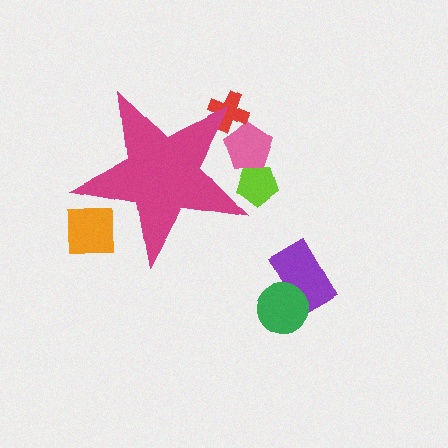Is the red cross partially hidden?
Yes, the red cross is partially hidden behind the magenta star.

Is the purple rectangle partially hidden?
No, the purple rectangle is fully visible.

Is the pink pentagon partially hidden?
Yes, the pink pentagon is partially hidden behind the magenta star.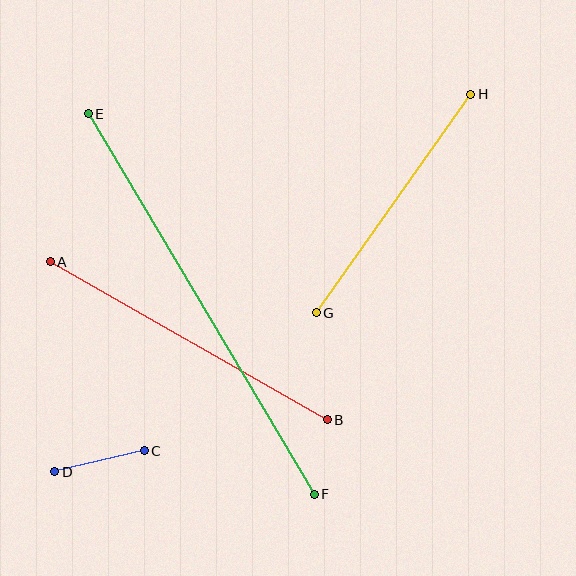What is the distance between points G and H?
The distance is approximately 267 pixels.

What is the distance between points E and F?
The distance is approximately 443 pixels.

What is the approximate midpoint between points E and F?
The midpoint is at approximately (201, 304) pixels.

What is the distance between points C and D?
The distance is approximately 92 pixels.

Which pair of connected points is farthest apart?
Points E and F are farthest apart.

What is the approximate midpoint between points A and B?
The midpoint is at approximately (189, 341) pixels.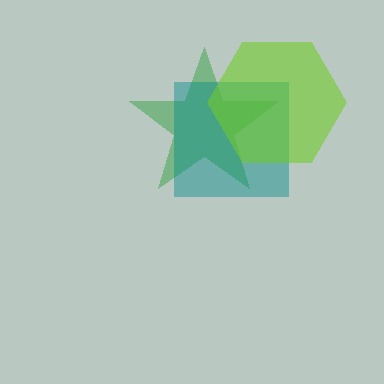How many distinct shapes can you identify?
There are 3 distinct shapes: a green star, a teal square, a lime hexagon.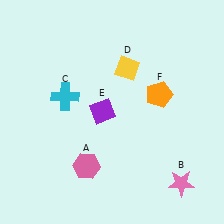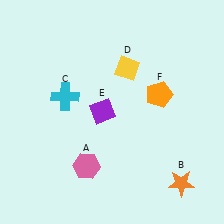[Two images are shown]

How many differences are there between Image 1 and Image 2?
There is 1 difference between the two images.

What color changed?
The star (B) changed from pink in Image 1 to orange in Image 2.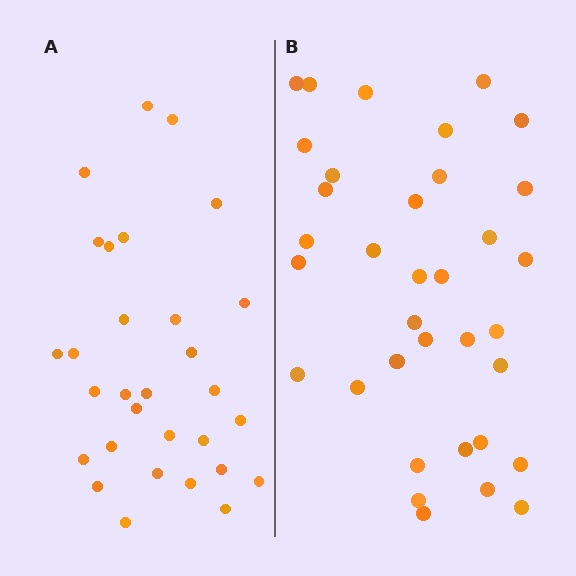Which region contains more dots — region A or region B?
Region B (the right region) has more dots.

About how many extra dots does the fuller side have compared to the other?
Region B has about 5 more dots than region A.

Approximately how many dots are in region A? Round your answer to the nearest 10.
About 30 dots.